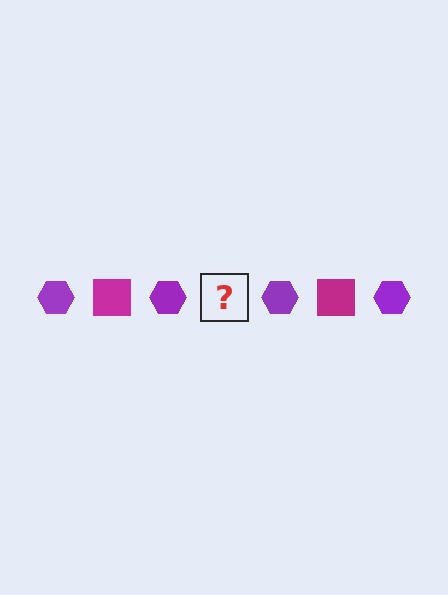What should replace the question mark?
The question mark should be replaced with a magenta square.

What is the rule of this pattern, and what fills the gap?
The rule is that the pattern alternates between purple hexagon and magenta square. The gap should be filled with a magenta square.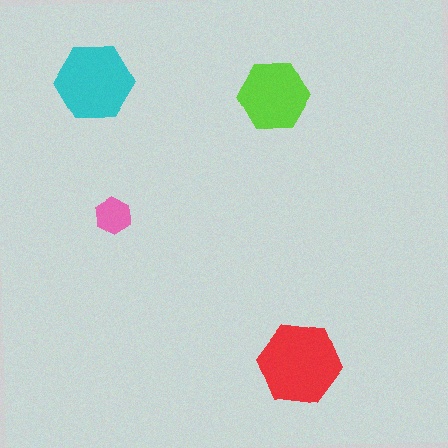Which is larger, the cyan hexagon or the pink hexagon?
The cyan one.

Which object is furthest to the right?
The red hexagon is rightmost.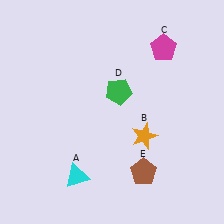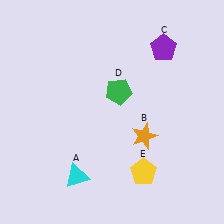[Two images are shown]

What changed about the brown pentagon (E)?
In Image 1, E is brown. In Image 2, it changed to yellow.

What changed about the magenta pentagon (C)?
In Image 1, C is magenta. In Image 2, it changed to purple.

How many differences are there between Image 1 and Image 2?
There are 2 differences between the two images.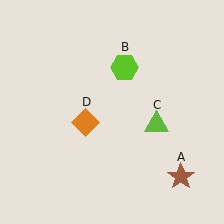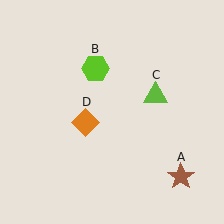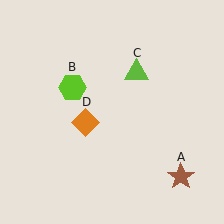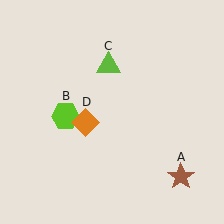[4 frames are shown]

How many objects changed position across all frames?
2 objects changed position: lime hexagon (object B), lime triangle (object C).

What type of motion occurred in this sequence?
The lime hexagon (object B), lime triangle (object C) rotated counterclockwise around the center of the scene.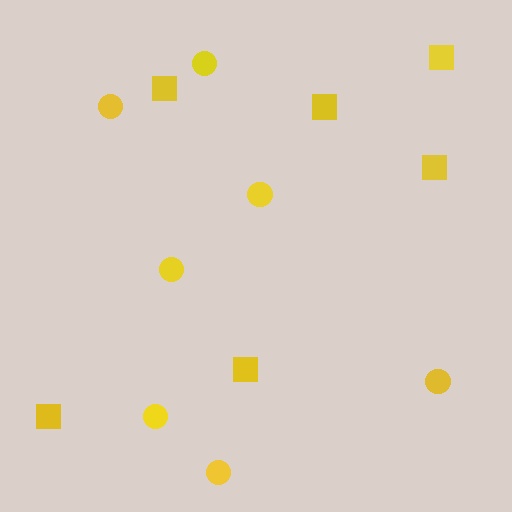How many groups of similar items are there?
There are 2 groups: one group of circles (7) and one group of squares (6).